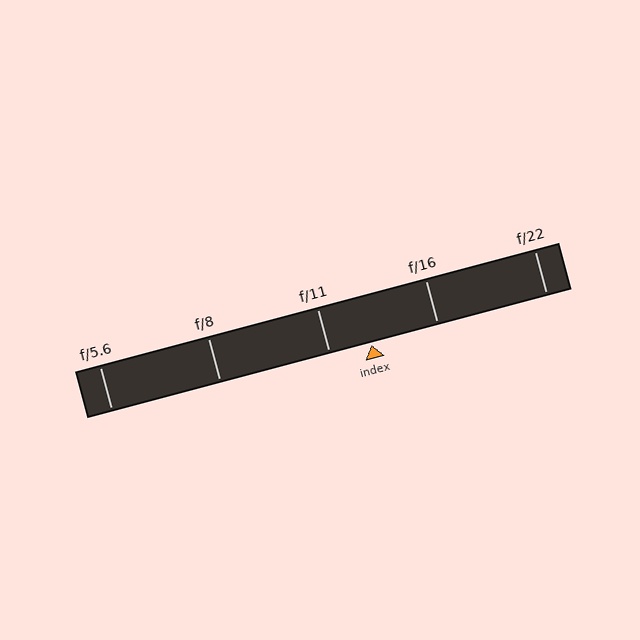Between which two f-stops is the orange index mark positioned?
The index mark is between f/11 and f/16.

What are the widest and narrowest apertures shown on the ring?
The widest aperture shown is f/5.6 and the narrowest is f/22.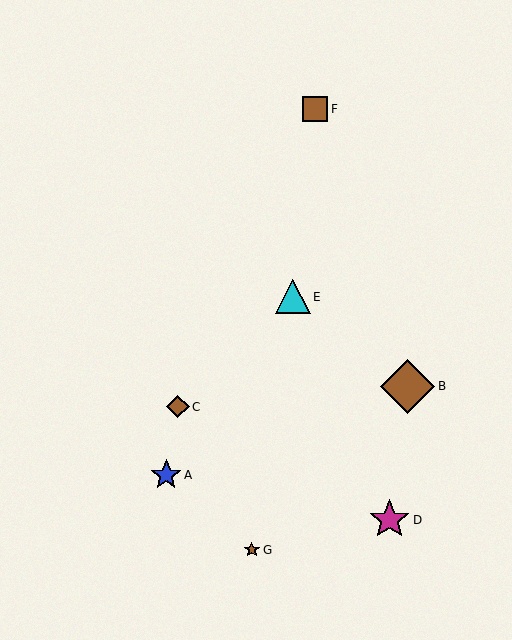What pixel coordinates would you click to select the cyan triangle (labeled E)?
Click at (293, 297) to select the cyan triangle E.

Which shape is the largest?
The brown diamond (labeled B) is the largest.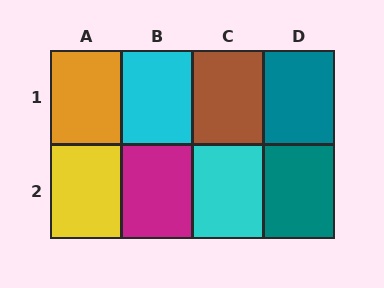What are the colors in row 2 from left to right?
Yellow, magenta, cyan, teal.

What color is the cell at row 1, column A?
Orange.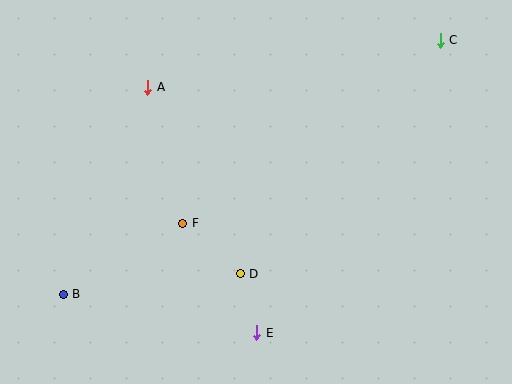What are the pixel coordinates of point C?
Point C is at (440, 40).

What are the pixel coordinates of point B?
Point B is at (63, 294).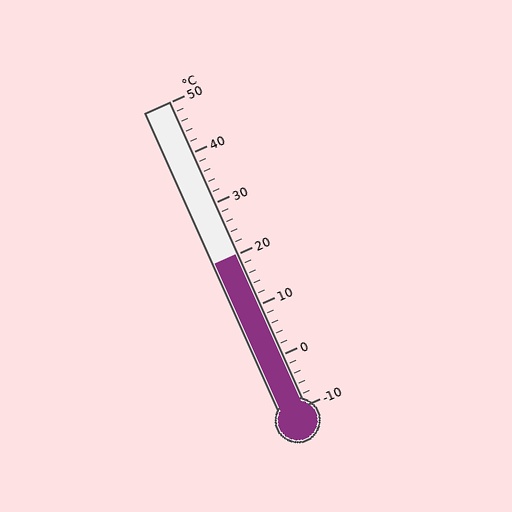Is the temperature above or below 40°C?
The temperature is below 40°C.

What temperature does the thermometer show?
The thermometer shows approximately 20°C.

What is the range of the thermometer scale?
The thermometer scale ranges from -10°C to 50°C.